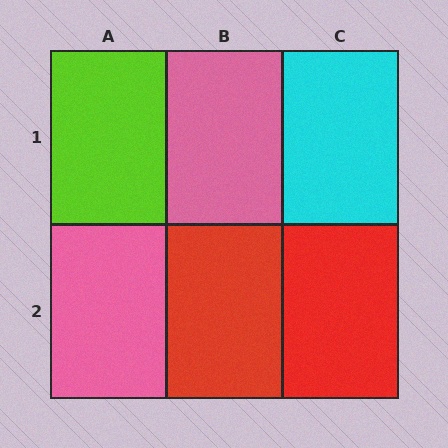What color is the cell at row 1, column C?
Cyan.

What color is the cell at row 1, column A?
Lime.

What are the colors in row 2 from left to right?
Pink, red, red.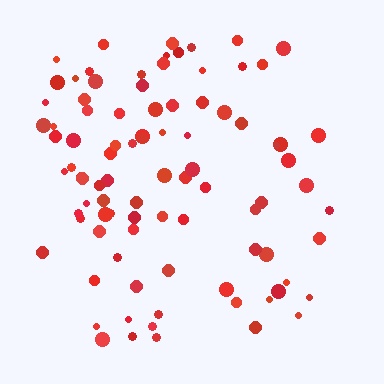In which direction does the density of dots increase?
From right to left, with the left side densest.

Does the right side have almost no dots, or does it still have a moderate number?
Still a moderate number, just noticeably fewer than the left.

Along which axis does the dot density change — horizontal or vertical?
Horizontal.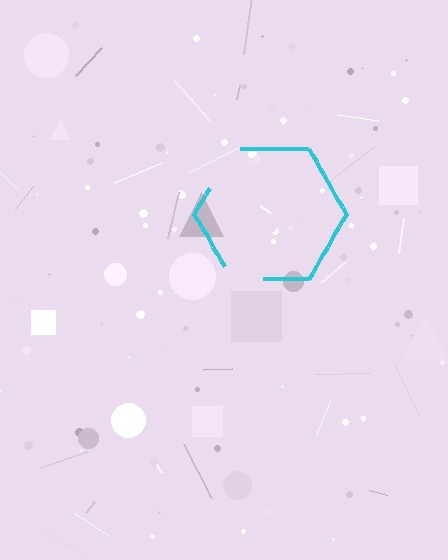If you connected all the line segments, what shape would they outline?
They would outline a hexagon.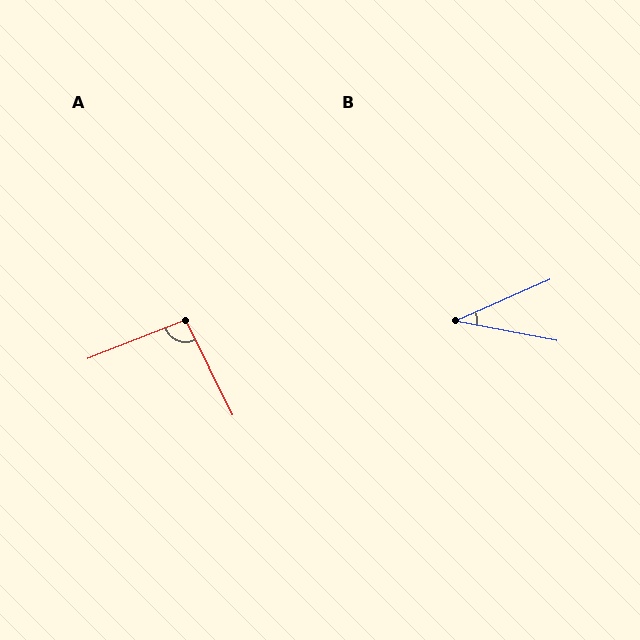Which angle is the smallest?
B, at approximately 34 degrees.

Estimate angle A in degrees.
Approximately 94 degrees.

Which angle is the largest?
A, at approximately 94 degrees.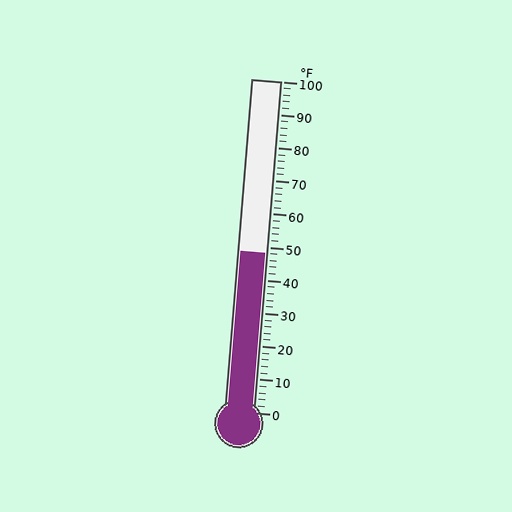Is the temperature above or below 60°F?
The temperature is below 60°F.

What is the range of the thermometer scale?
The thermometer scale ranges from 0°F to 100°F.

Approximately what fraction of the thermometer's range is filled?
The thermometer is filled to approximately 50% of its range.